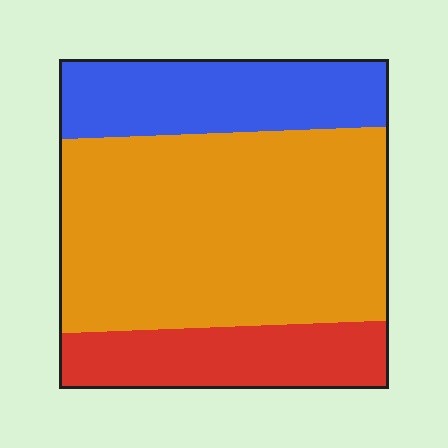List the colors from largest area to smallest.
From largest to smallest: orange, blue, red.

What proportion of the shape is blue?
Blue covers 22% of the shape.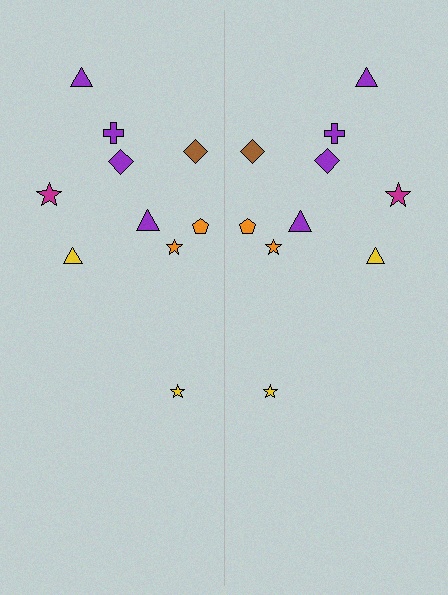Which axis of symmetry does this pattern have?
The pattern has a vertical axis of symmetry running through the center of the image.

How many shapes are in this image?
There are 20 shapes in this image.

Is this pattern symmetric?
Yes, this pattern has bilateral (reflection) symmetry.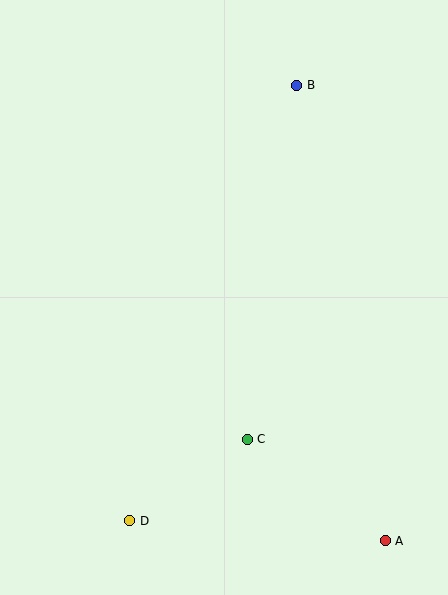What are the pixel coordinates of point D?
Point D is at (130, 521).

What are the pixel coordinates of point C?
Point C is at (247, 439).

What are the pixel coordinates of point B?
Point B is at (297, 85).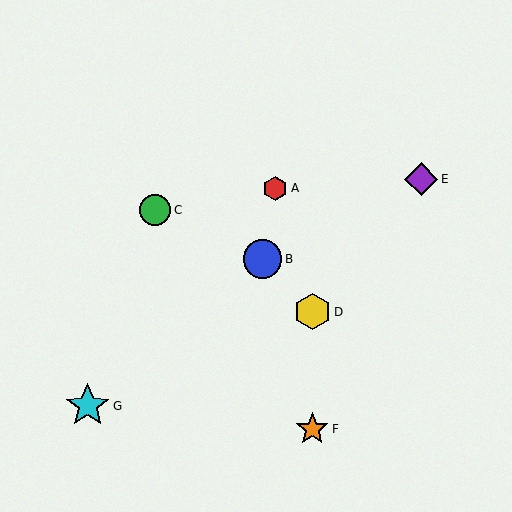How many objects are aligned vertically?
2 objects (D, F) are aligned vertically.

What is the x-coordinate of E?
Object E is at x≈421.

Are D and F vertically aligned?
Yes, both are at x≈312.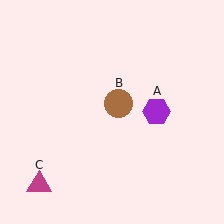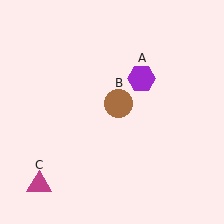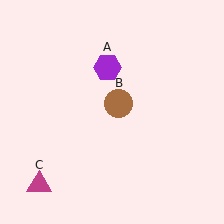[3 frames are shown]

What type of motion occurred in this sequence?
The purple hexagon (object A) rotated counterclockwise around the center of the scene.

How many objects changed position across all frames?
1 object changed position: purple hexagon (object A).